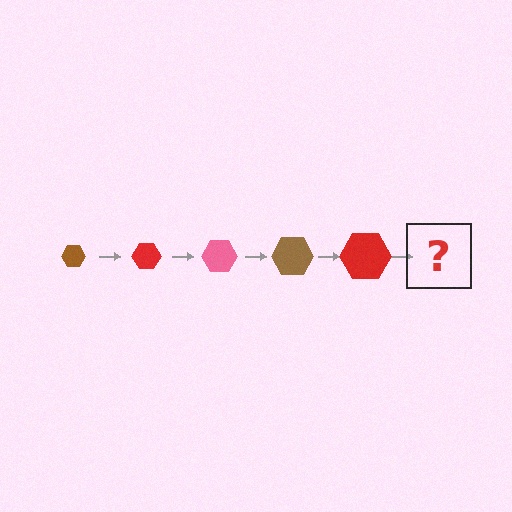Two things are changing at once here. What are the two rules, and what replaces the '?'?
The two rules are that the hexagon grows larger each step and the color cycles through brown, red, and pink. The '?' should be a pink hexagon, larger than the previous one.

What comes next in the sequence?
The next element should be a pink hexagon, larger than the previous one.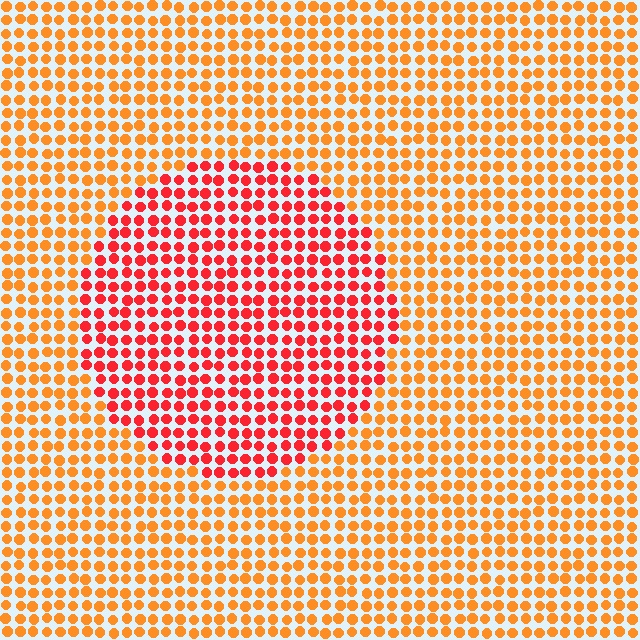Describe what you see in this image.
The image is filled with small orange elements in a uniform arrangement. A circle-shaped region is visible where the elements are tinted to a slightly different hue, forming a subtle color boundary.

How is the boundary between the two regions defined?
The boundary is defined purely by a slight shift in hue (about 33 degrees). Spacing, size, and orientation are identical on both sides.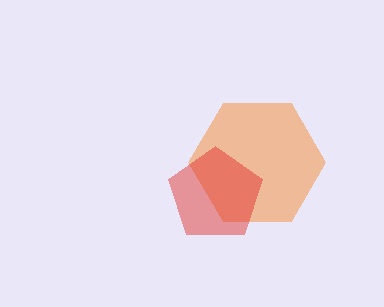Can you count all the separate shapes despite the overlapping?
Yes, there are 2 separate shapes.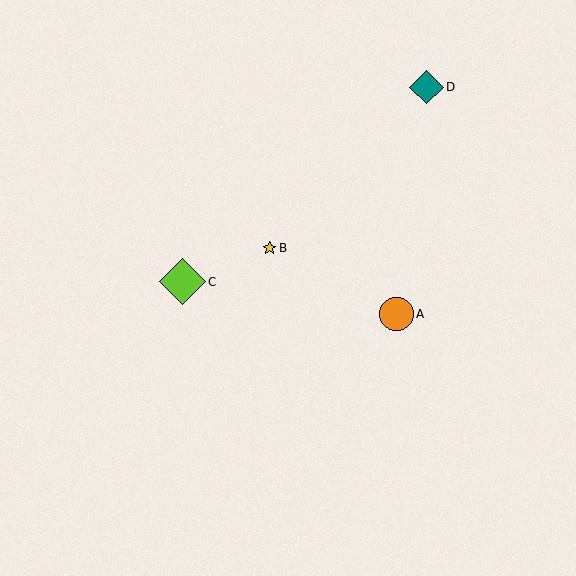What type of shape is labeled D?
Shape D is a teal diamond.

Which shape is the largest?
The lime diamond (labeled C) is the largest.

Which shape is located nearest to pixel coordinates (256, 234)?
The yellow star (labeled B) at (269, 248) is nearest to that location.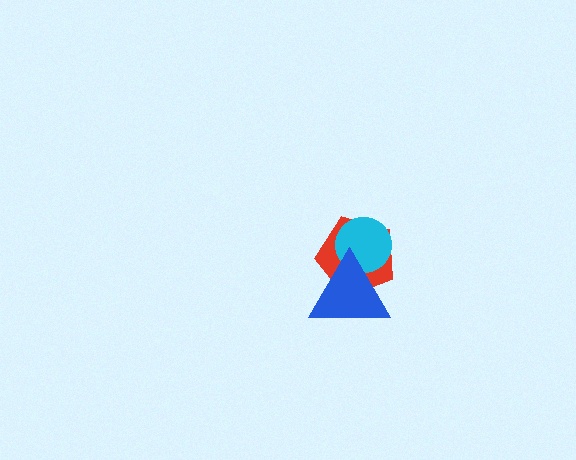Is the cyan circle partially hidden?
Yes, it is partially covered by another shape.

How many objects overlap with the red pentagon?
2 objects overlap with the red pentagon.